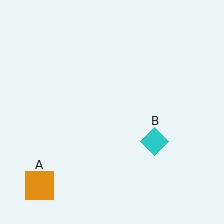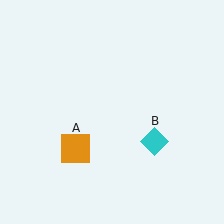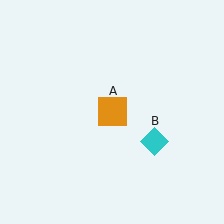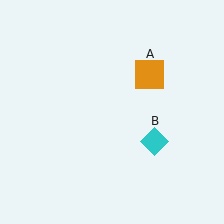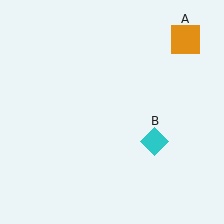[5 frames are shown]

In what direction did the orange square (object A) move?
The orange square (object A) moved up and to the right.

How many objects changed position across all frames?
1 object changed position: orange square (object A).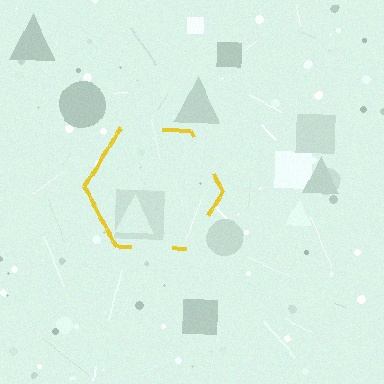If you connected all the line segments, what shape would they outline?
They would outline a hexagon.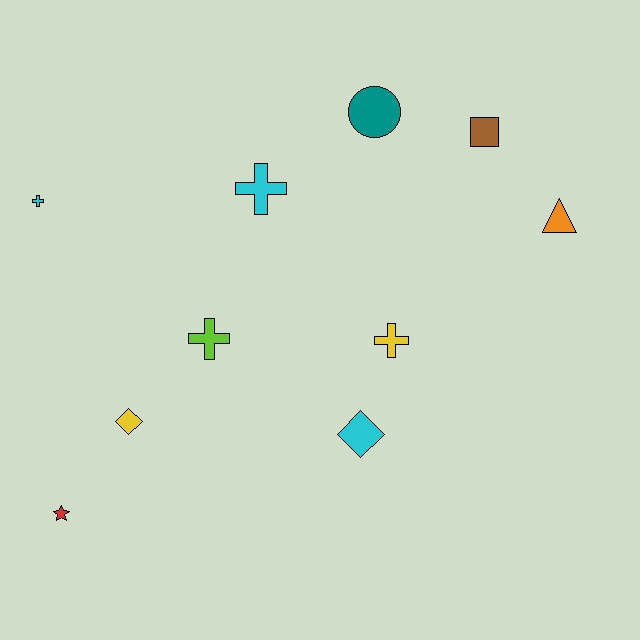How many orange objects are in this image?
There is 1 orange object.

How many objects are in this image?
There are 10 objects.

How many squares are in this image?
There is 1 square.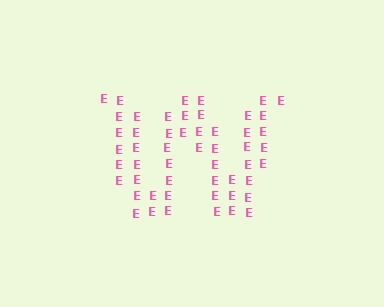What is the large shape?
The large shape is the letter W.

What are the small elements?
The small elements are letter E's.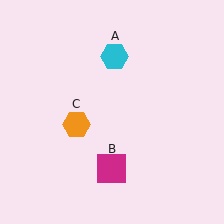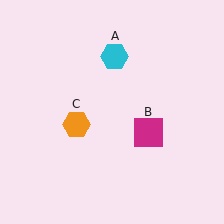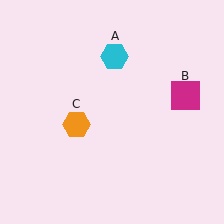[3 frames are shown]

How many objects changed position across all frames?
1 object changed position: magenta square (object B).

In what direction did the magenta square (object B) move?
The magenta square (object B) moved up and to the right.